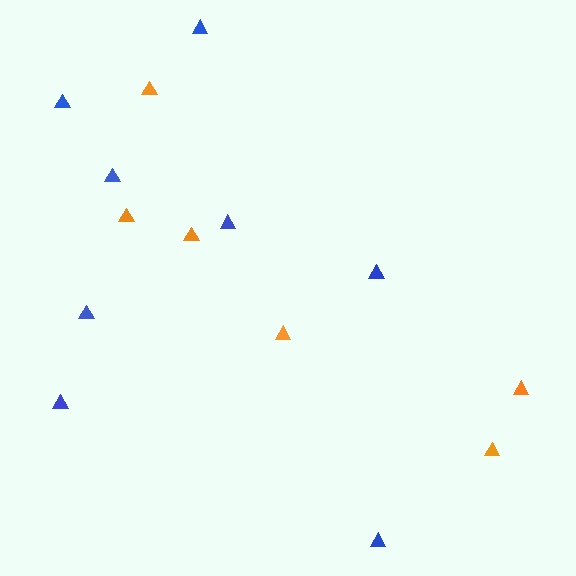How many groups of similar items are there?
There are 2 groups: one group of orange triangles (6) and one group of blue triangles (8).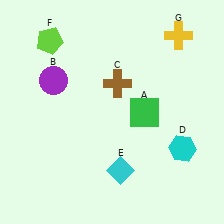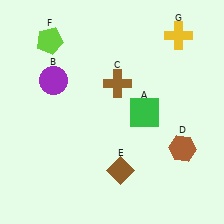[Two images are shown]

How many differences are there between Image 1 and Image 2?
There are 2 differences between the two images.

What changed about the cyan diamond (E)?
In Image 1, E is cyan. In Image 2, it changed to brown.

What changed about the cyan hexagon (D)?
In Image 1, D is cyan. In Image 2, it changed to brown.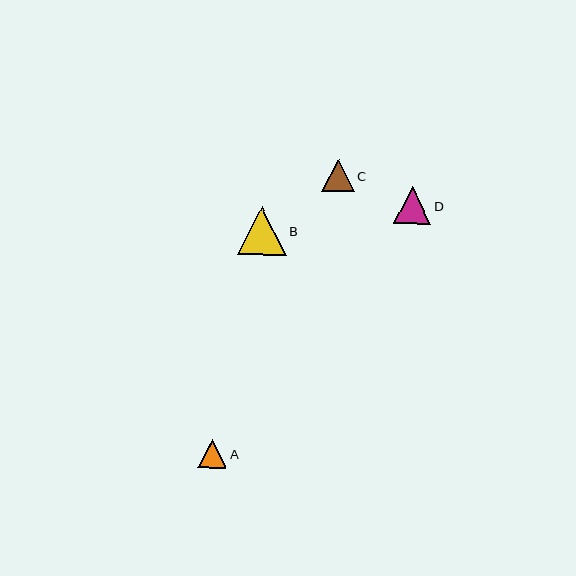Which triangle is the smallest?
Triangle A is the smallest with a size of approximately 28 pixels.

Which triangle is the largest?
Triangle B is the largest with a size of approximately 48 pixels.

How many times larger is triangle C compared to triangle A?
Triangle C is approximately 1.1 times the size of triangle A.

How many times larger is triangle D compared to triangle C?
Triangle D is approximately 1.1 times the size of triangle C.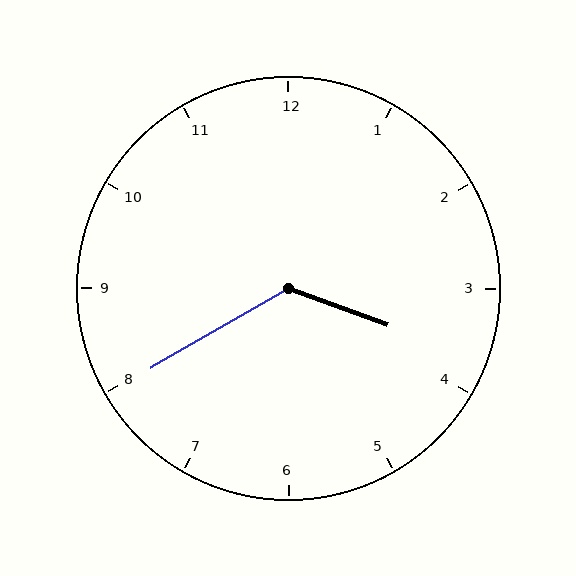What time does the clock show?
3:40.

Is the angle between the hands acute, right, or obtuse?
It is obtuse.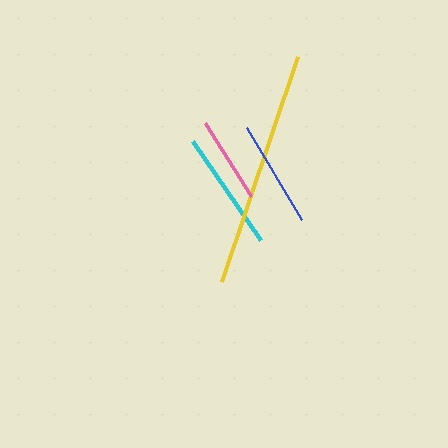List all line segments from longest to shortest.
From longest to shortest: yellow, cyan, blue, pink.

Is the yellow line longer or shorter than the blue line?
The yellow line is longer than the blue line.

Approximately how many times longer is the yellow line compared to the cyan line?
The yellow line is approximately 2.0 times the length of the cyan line.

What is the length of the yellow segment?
The yellow segment is approximately 238 pixels long.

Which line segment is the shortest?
The pink line is the shortest at approximately 87 pixels.